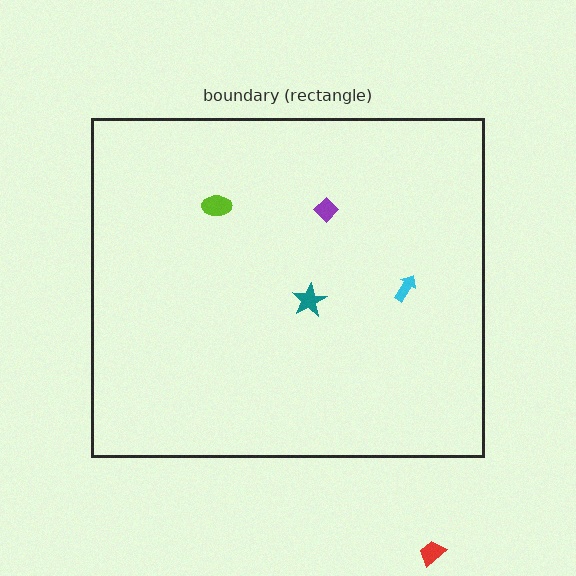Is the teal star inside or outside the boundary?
Inside.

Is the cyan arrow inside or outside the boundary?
Inside.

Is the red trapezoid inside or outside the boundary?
Outside.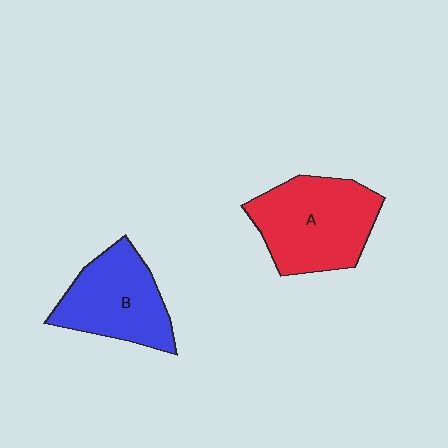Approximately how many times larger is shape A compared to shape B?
Approximately 1.2 times.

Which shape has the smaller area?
Shape B (blue).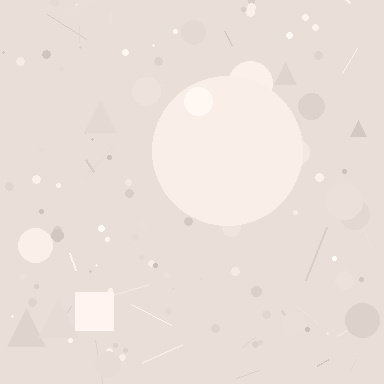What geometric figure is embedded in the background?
A circle is embedded in the background.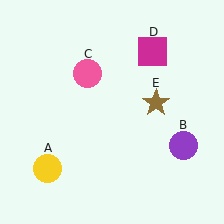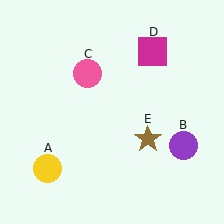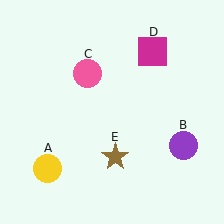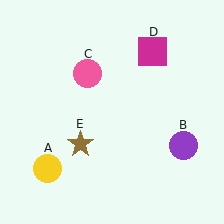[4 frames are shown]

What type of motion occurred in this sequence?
The brown star (object E) rotated clockwise around the center of the scene.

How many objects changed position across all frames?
1 object changed position: brown star (object E).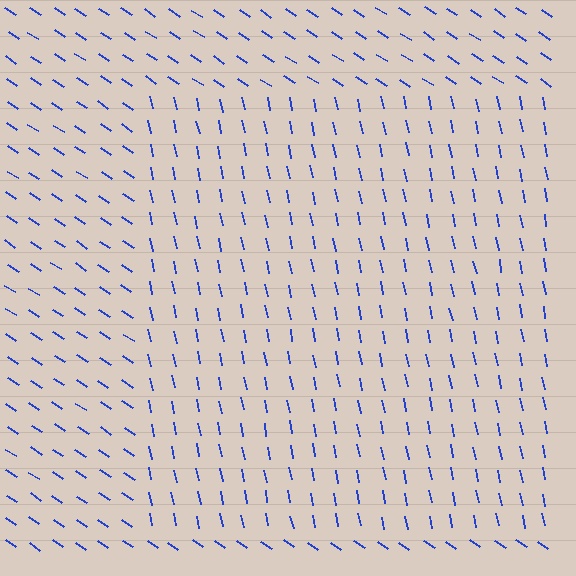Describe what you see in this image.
The image is filled with small blue line segments. A rectangle region in the image has lines oriented differently from the surrounding lines, creating a visible texture boundary.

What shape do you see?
I see a rectangle.